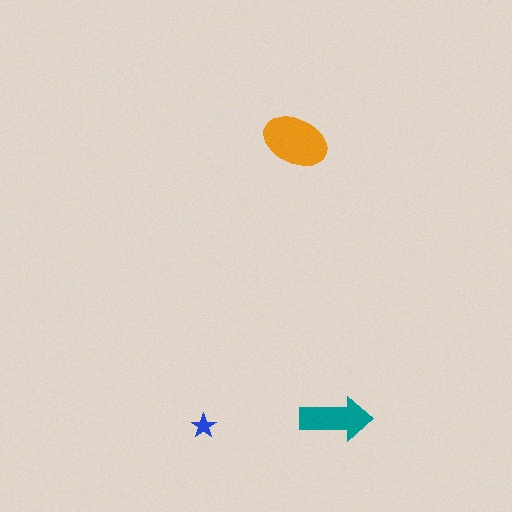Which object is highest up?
The orange ellipse is topmost.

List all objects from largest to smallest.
The orange ellipse, the teal arrow, the blue star.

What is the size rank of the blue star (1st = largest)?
3rd.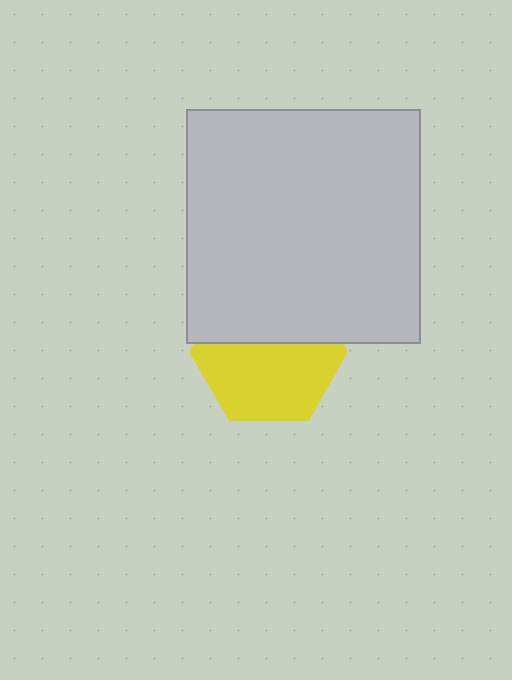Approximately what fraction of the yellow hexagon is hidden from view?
Roughly 42% of the yellow hexagon is hidden behind the light gray square.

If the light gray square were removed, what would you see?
You would see the complete yellow hexagon.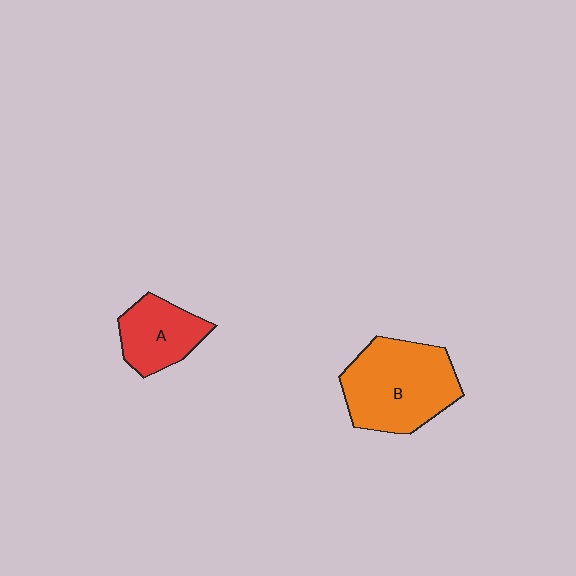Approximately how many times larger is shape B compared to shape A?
Approximately 1.7 times.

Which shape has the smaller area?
Shape A (red).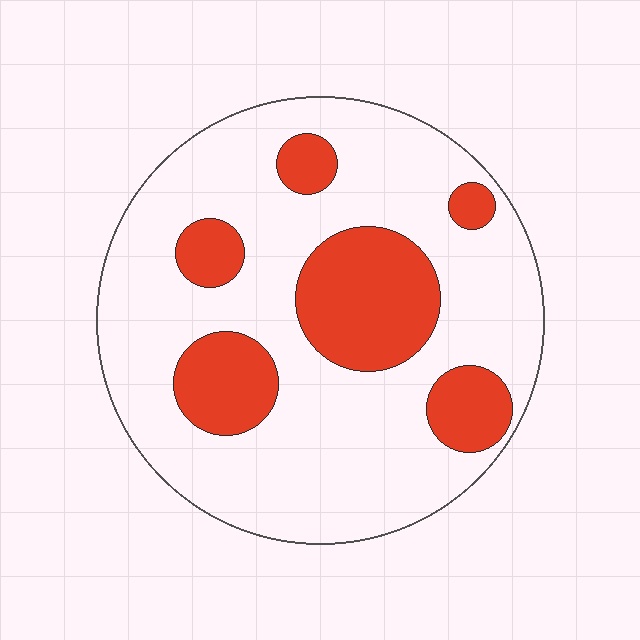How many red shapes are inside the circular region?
6.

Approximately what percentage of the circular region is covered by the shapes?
Approximately 25%.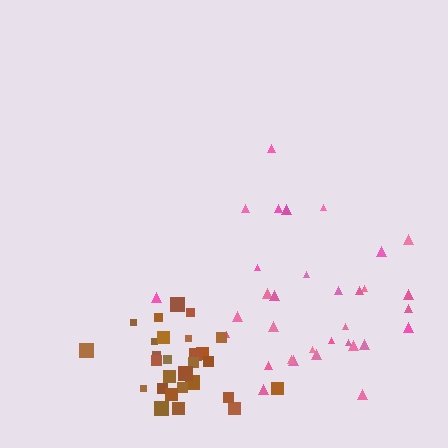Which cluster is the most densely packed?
Brown.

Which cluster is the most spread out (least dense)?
Pink.